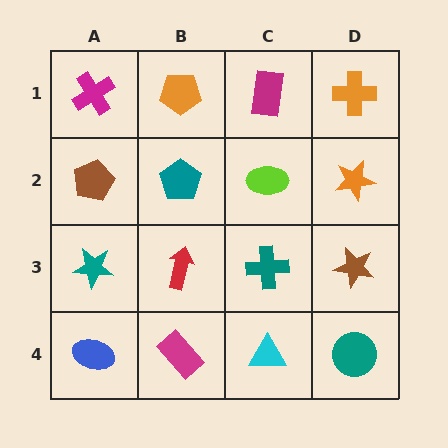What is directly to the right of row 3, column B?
A teal cross.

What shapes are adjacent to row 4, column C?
A teal cross (row 3, column C), a magenta rectangle (row 4, column B), a teal circle (row 4, column D).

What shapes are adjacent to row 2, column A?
A magenta cross (row 1, column A), a teal star (row 3, column A), a teal pentagon (row 2, column B).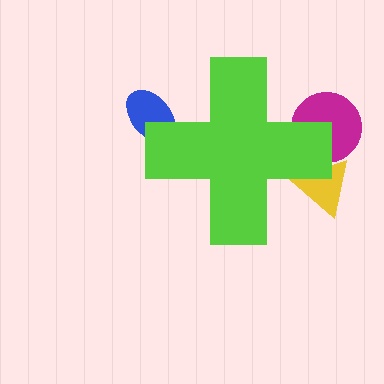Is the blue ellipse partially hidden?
Yes, the blue ellipse is partially hidden behind the lime cross.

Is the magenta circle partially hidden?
Yes, the magenta circle is partially hidden behind the lime cross.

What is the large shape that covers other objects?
A lime cross.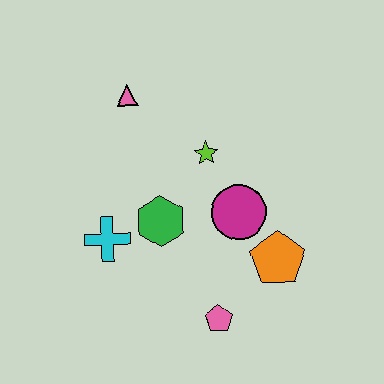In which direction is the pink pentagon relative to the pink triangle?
The pink pentagon is below the pink triangle.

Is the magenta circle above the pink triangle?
No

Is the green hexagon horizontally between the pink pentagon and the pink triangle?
Yes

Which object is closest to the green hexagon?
The cyan cross is closest to the green hexagon.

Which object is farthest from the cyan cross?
The orange pentagon is farthest from the cyan cross.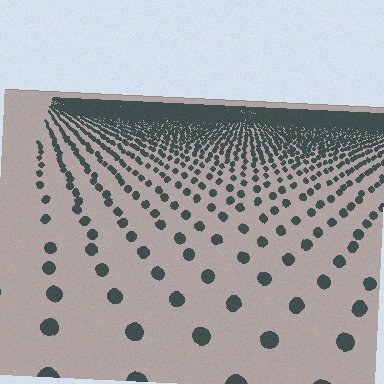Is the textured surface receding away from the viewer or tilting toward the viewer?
The surface is receding away from the viewer. Texture elements get smaller and denser toward the top.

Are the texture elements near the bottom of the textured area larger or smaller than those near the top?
Larger. Near the bottom, elements are closer to the viewer and appear at a bigger on-screen size.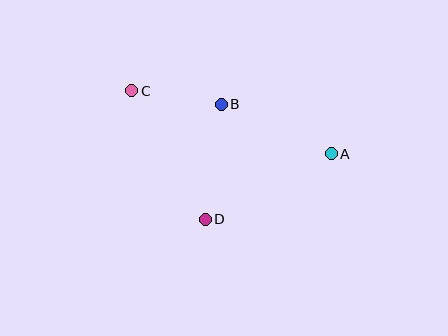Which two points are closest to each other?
Points B and C are closest to each other.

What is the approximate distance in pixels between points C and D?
The distance between C and D is approximately 149 pixels.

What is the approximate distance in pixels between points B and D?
The distance between B and D is approximately 116 pixels.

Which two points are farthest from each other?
Points A and C are farthest from each other.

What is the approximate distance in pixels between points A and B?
The distance between A and B is approximately 121 pixels.